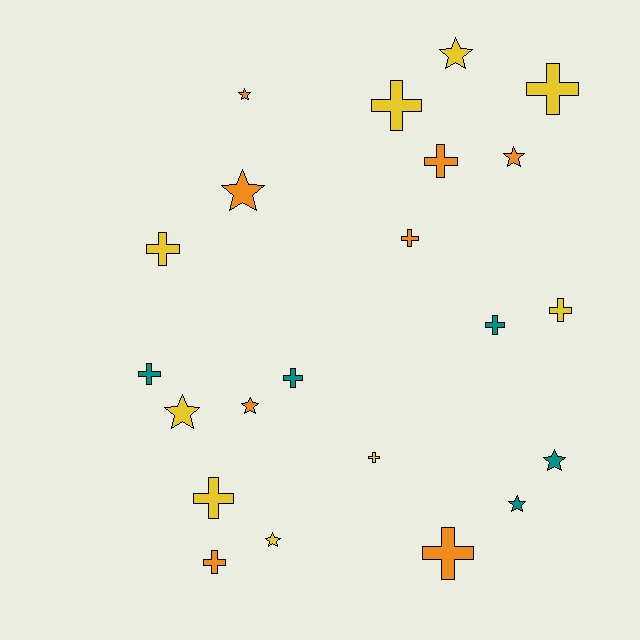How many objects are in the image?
There are 22 objects.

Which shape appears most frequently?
Cross, with 13 objects.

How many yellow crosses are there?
There are 6 yellow crosses.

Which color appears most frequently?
Yellow, with 9 objects.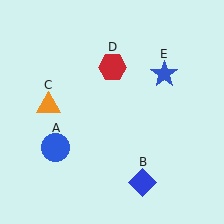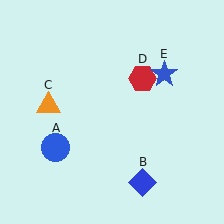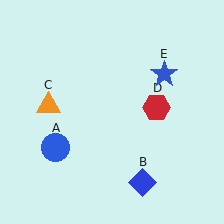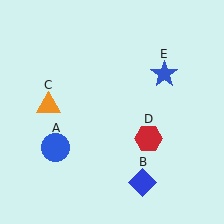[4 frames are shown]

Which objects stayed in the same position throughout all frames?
Blue circle (object A) and blue diamond (object B) and orange triangle (object C) and blue star (object E) remained stationary.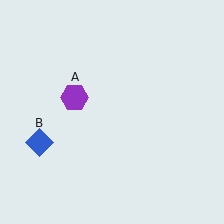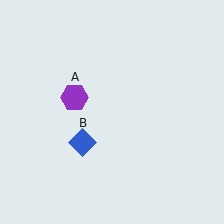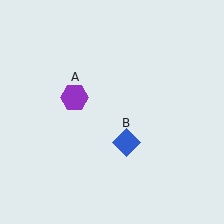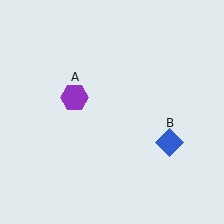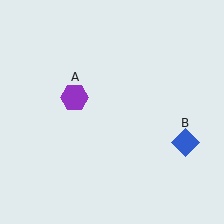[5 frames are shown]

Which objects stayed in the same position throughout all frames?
Purple hexagon (object A) remained stationary.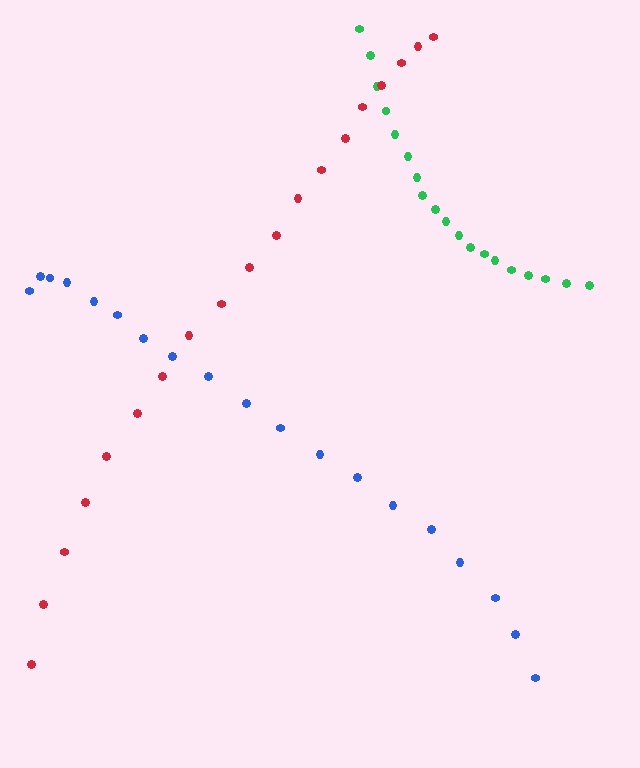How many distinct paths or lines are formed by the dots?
There are 3 distinct paths.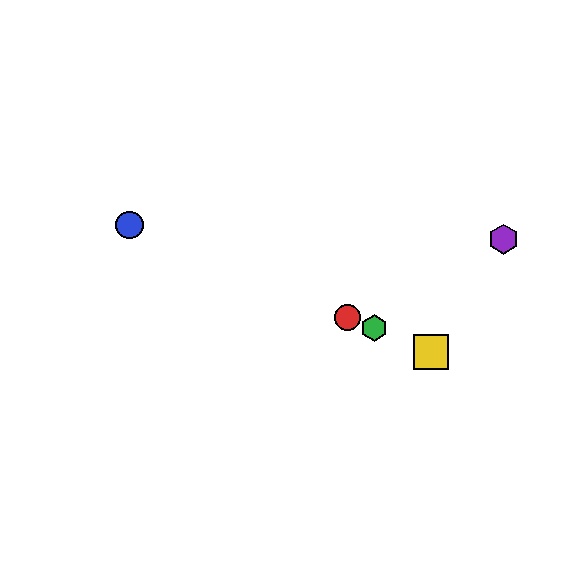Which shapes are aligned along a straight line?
The red circle, the blue circle, the green hexagon, the yellow square are aligned along a straight line.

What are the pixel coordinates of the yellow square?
The yellow square is at (431, 352).